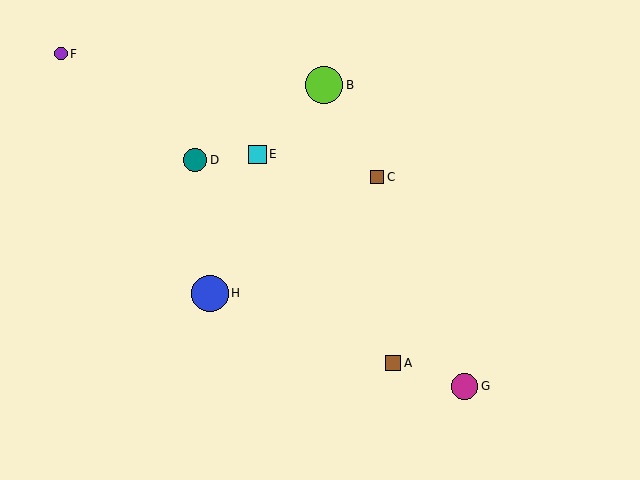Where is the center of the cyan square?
The center of the cyan square is at (257, 154).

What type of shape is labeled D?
Shape D is a teal circle.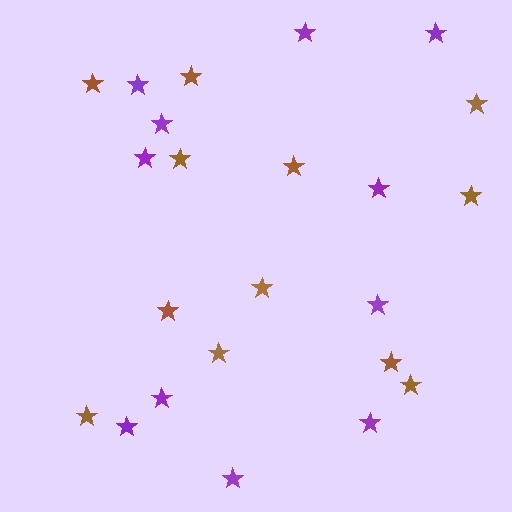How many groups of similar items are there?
There are 2 groups: one group of purple stars (11) and one group of brown stars (12).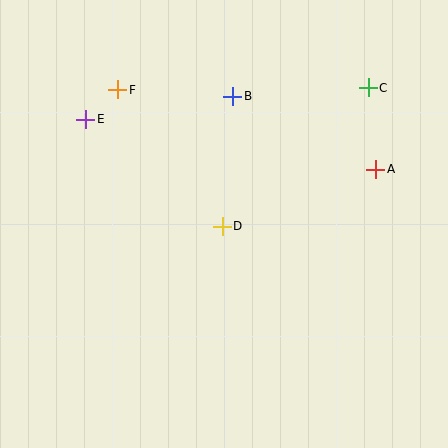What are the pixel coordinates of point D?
Point D is at (222, 226).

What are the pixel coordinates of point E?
Point E is at (86, 119).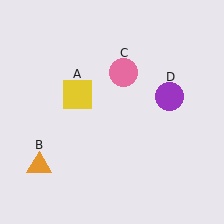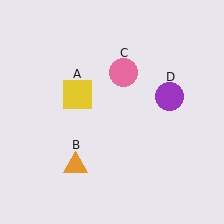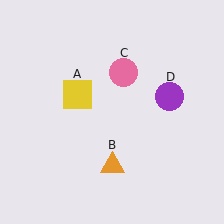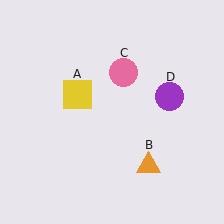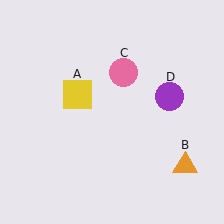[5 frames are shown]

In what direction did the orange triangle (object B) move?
The orange triangle (object B) moved right.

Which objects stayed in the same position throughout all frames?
Yellow square (object A) and pink circle (object C) and purple circle (object D) remained stationary.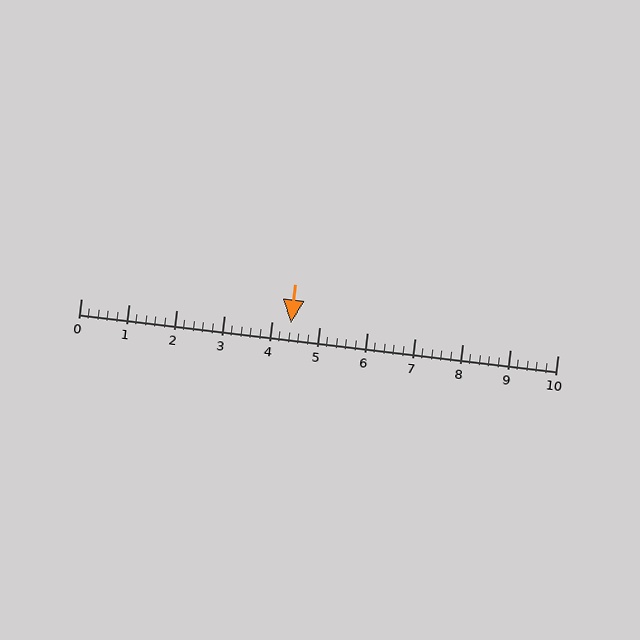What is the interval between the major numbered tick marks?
The major tick marks are spaced 1 units apart.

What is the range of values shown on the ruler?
The ruler shows values from 0 to 10.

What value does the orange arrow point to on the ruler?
The orange arrow points to approximately 4.4.